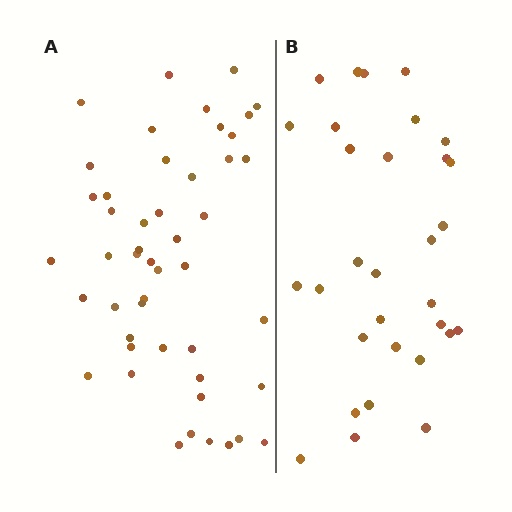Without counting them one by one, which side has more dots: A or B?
Region A (the left region) has more dots.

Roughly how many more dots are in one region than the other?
Region A has approximately 15 more dots than region B.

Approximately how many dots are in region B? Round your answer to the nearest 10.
About 30 dots. (The exact count is 31, which rounds to 30.)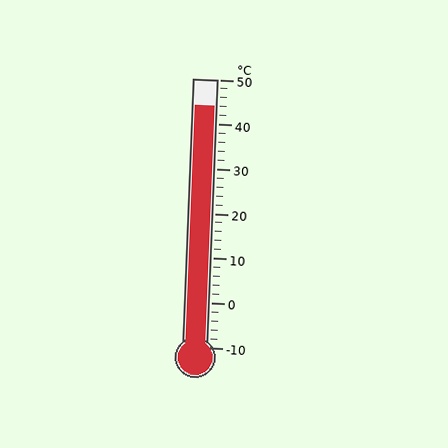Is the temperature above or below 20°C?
The temperature is above 20°C.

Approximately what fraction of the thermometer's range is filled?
The thermometer is filled to approximately 90% of its range.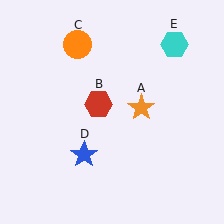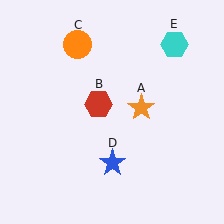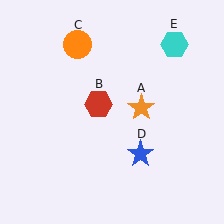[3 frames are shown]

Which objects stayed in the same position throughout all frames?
Orange star (object A) and red hexagon (object B) and orange circle (object C) and cyan hexagon (object E) remained stationary.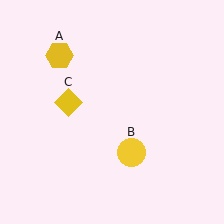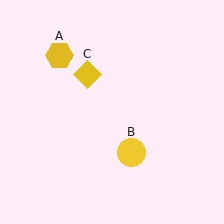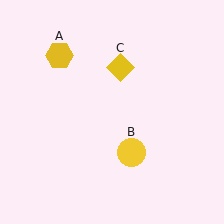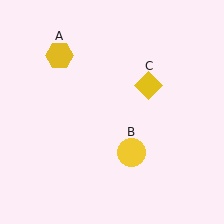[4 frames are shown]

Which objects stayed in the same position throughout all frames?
Yellow hexagon (object A) and yellow circle (object B) remained stationary.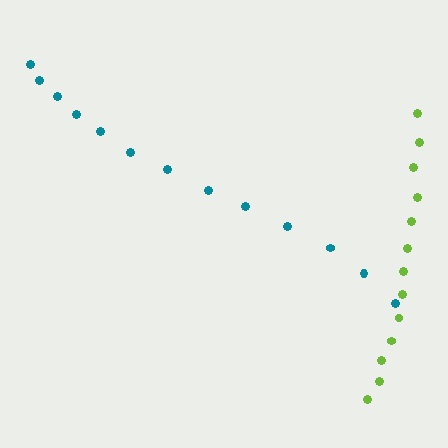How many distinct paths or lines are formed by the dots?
There are 2 distinct paths.